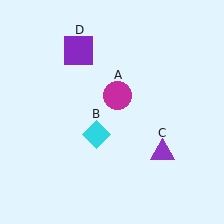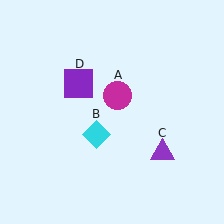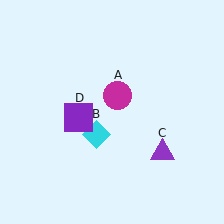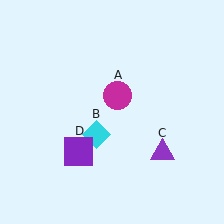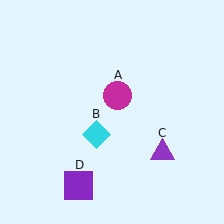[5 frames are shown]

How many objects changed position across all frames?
1 object changed position: purple square (object D).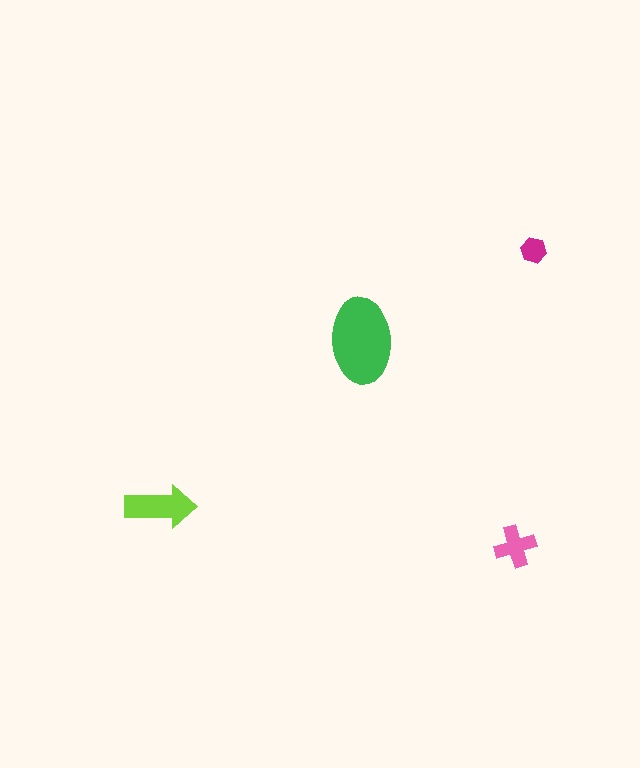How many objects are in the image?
There are 4 objects in the image.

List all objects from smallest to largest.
The magenta hexagon, the pink cross, the lime arrow, the green ellipse.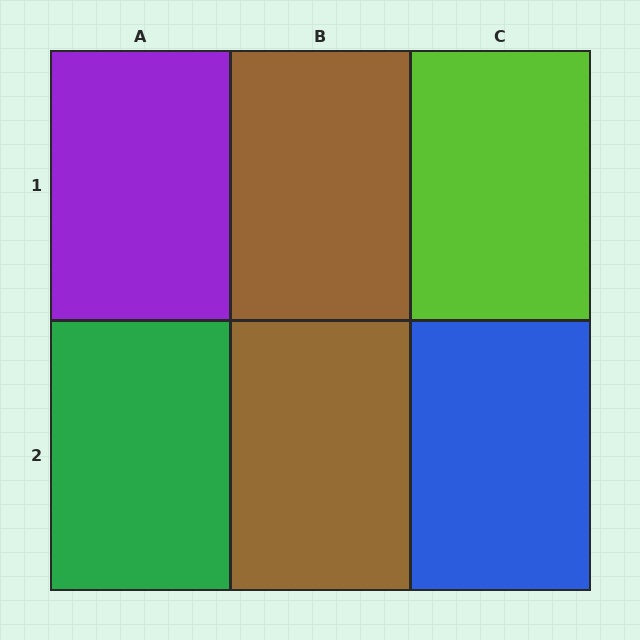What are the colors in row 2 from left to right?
Green, brown, blue.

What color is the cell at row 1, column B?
Brown.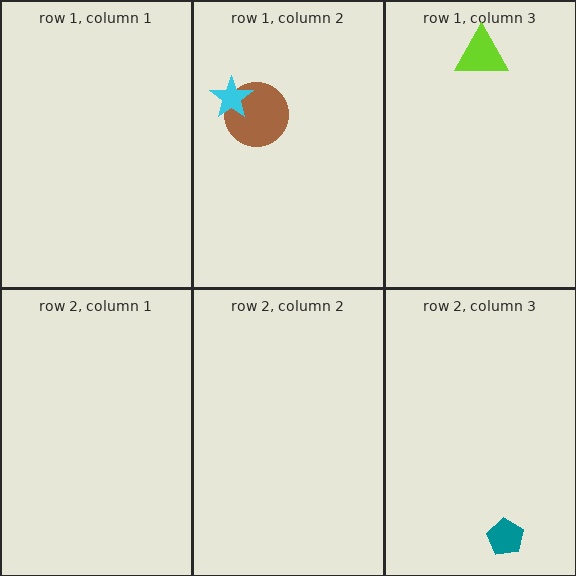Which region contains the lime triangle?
The row 1, column 3 region.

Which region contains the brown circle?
The row 1, column 2 region.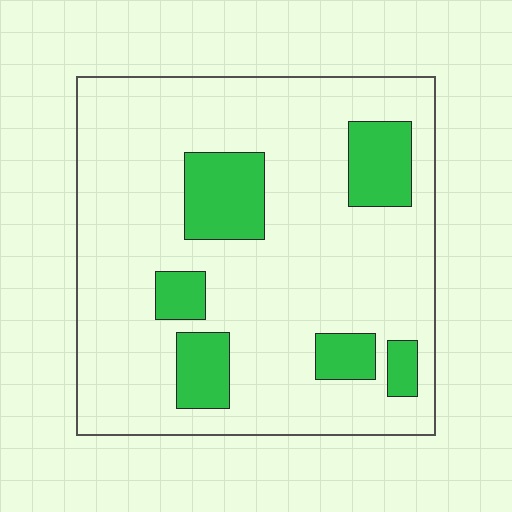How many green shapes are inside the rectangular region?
6.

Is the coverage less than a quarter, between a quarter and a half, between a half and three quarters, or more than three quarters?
Less than a quarter.